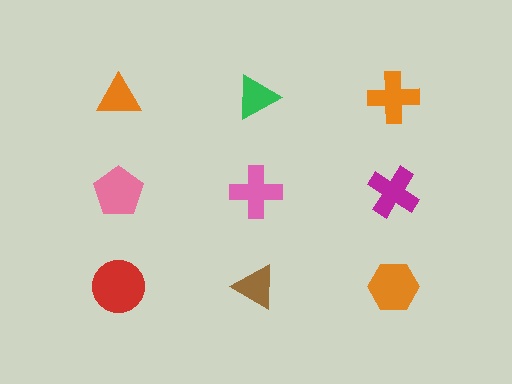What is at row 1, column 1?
An orange triangle.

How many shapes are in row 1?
3 shapes.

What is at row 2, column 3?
A magenta cross.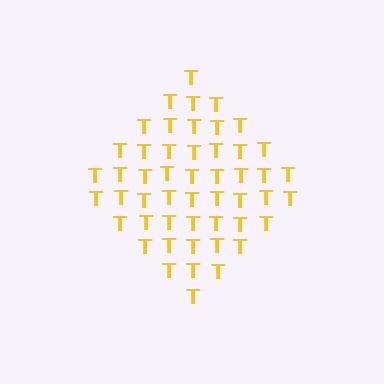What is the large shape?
The large shape is a diamond.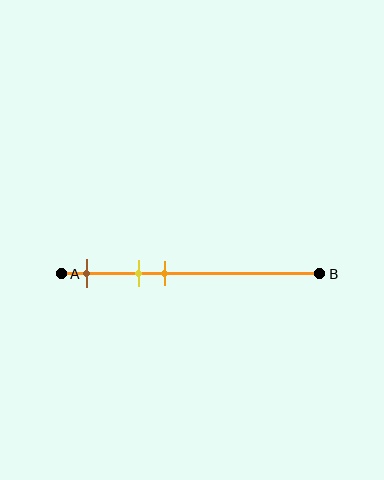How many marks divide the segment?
There are 3 marks dividing the segment.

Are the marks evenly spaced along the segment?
Yes, the marks are approximately evenly spaced.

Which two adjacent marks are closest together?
The yellow and orange marks are the closest adjacent pair.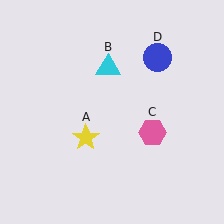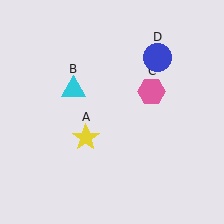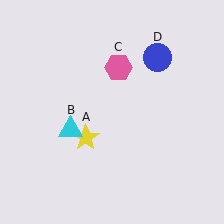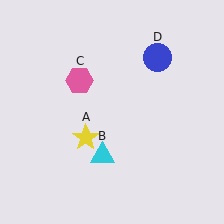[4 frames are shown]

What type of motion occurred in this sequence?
The cyan triangle (object B), pink hexagon (object C) rotated counterclockwise around the center of the scene.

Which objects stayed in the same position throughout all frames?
Yellow star (object A) and blue circle (object D) remained stationary.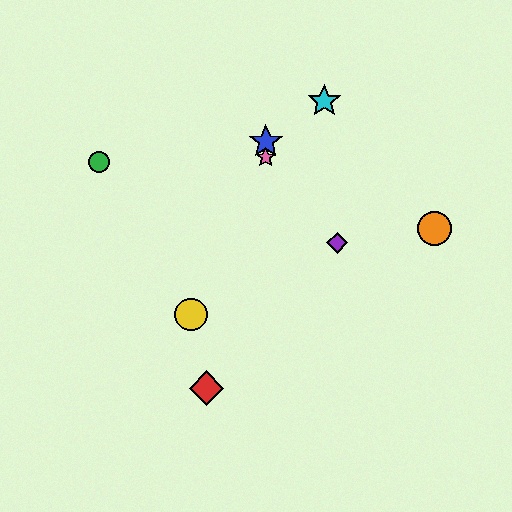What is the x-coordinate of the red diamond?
The red diamond is at x≈206.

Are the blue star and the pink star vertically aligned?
Yes, both are at x≈266.